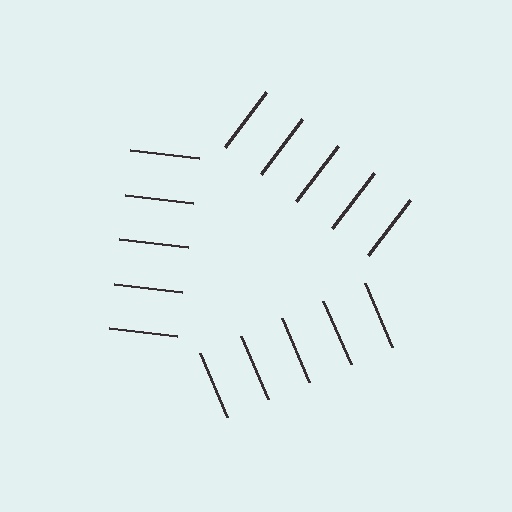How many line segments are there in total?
15 — 5 along each of the 3 edges.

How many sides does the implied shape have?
3 sides — the line-ends trace a triangle.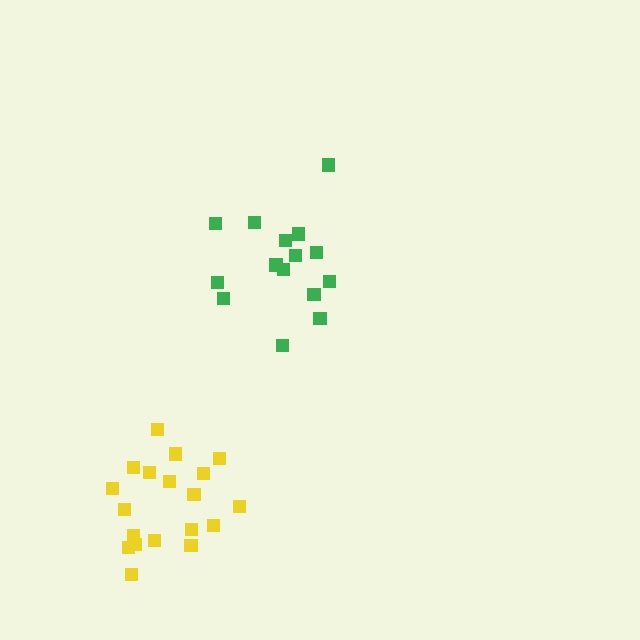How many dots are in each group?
Group 1: 15 dots, Group 2: 19 dots (34 total).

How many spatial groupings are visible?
There are 2 spatial groupings.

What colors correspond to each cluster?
The clusters are colored: green, yellow.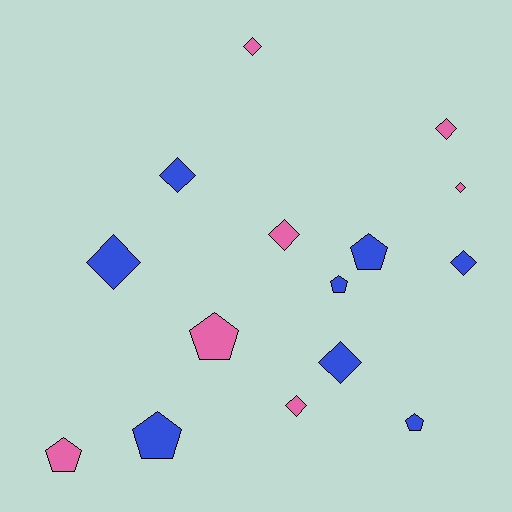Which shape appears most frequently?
Diamond, with 9 objects.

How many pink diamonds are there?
There are 5 pink diamonds.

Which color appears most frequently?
Blue, with 8 objects.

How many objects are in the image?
There are 15 objects.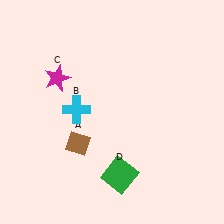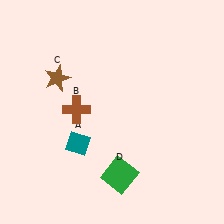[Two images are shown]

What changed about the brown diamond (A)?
In Image 1, A is brown. In Image 2, it changed to teal.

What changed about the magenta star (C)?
In Image 1, C is magenta. In Image 2, it changed to brown.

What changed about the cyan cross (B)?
In Image 1, B is cyan. In Image 2, it changed to brown.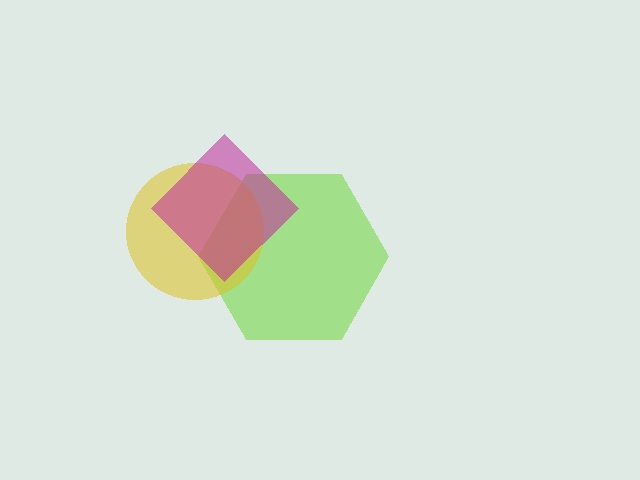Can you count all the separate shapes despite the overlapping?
Yes, there are 3 separate shapes.